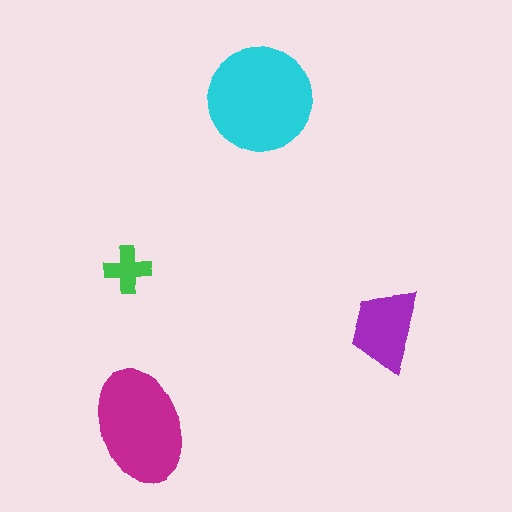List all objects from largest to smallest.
The cyan circle, the magenta ellipse, the purple trapezoid, the green cross.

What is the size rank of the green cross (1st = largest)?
4th.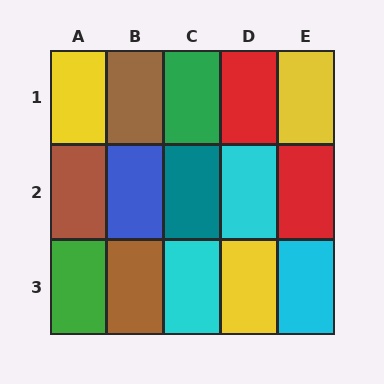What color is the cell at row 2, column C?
Teal.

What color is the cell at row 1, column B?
Brown.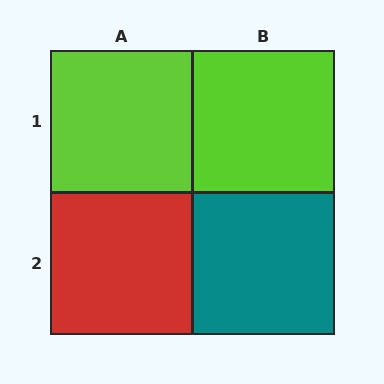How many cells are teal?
1 cell is teal.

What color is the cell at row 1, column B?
Lime.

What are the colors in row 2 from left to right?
Red, teal.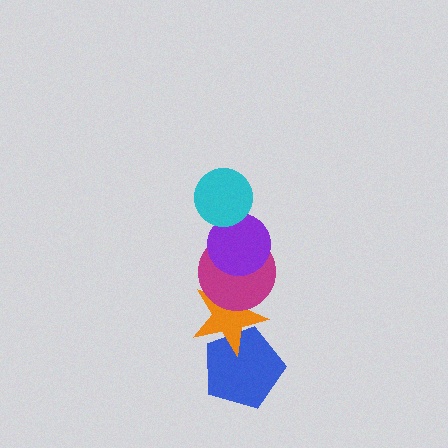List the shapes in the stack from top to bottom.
From top to bottom: the cyan circle, the purple circle, the magenta circle, the orange star, the blue pentagon.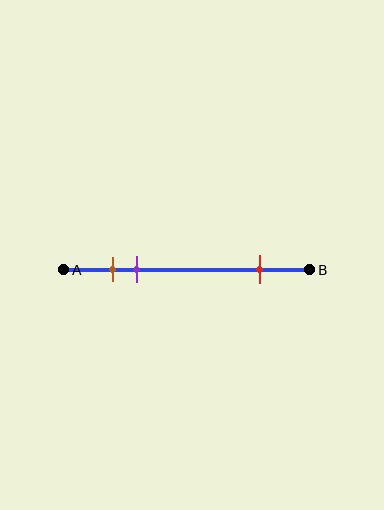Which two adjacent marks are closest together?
The brown and purple marks are the closest adjacent pair.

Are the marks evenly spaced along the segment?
No, the marks are not evenly spaced.